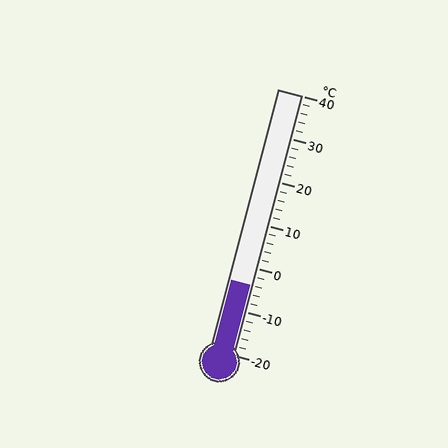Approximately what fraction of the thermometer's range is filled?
The thermometer is filled to approximately 25% of its range.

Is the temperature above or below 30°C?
The temperature is below 30°C.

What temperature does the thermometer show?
The thermometer shows approximately -4°C.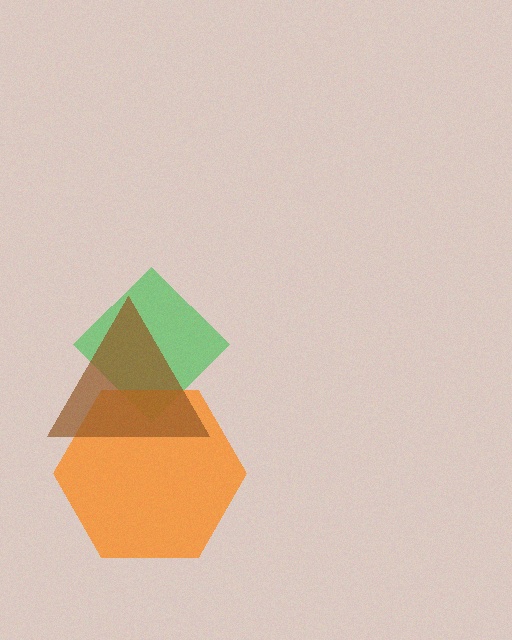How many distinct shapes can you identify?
There are 3 distinct shapes: a green diamond, an orange hexagon, a brown triangle.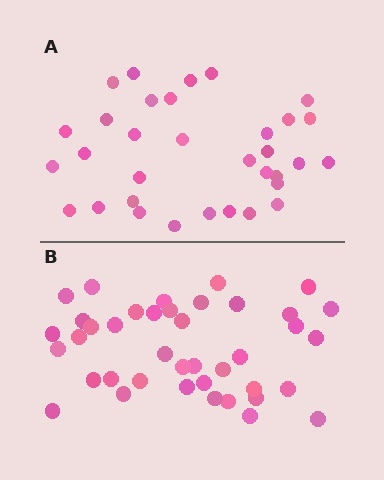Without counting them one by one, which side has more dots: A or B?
Region B (the bottom region) has more dots.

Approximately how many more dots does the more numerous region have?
Region B has roughly 8 or so more dots than region A.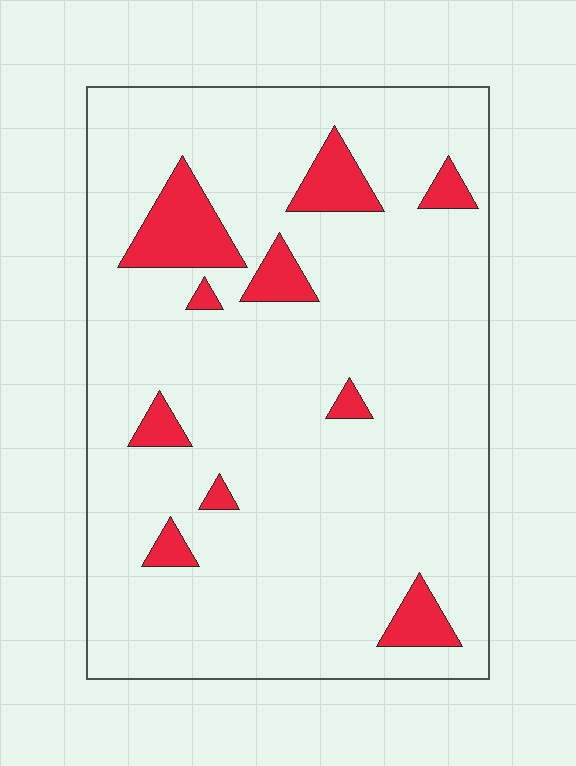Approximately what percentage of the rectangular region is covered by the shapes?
Approximately 10%.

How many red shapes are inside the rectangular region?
10.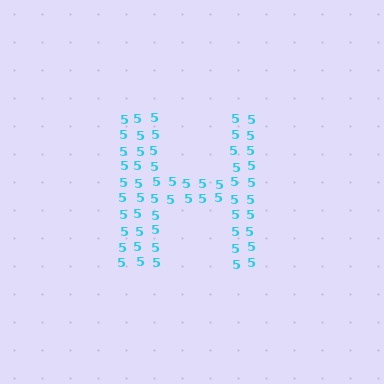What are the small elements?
The small elements are digit 5's.